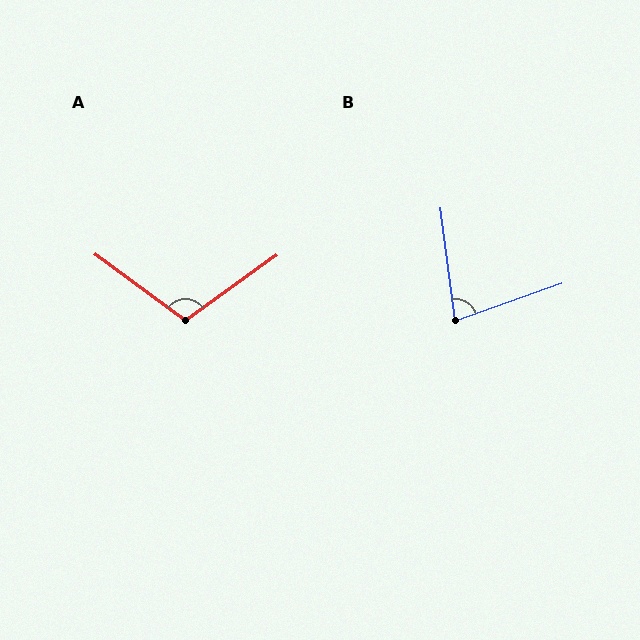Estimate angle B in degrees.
Approximately 78 degrees.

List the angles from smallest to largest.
B (78°), A (108°).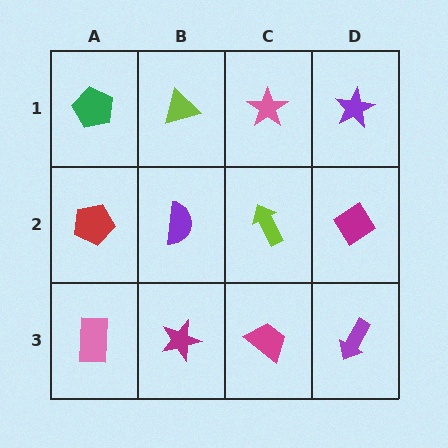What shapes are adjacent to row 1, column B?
A purple semicircle (row 2, column B), a green pentagon (row 1, column A), a pink star (row 1, column C).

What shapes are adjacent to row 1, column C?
A lime arrow (row 2, column C), a lime triangle (row 1, column B), a purple star (row 1, column D).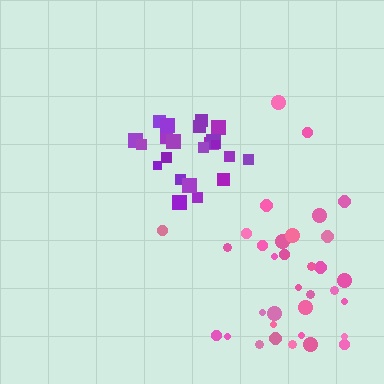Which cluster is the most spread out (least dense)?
Pink.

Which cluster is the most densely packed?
Purple.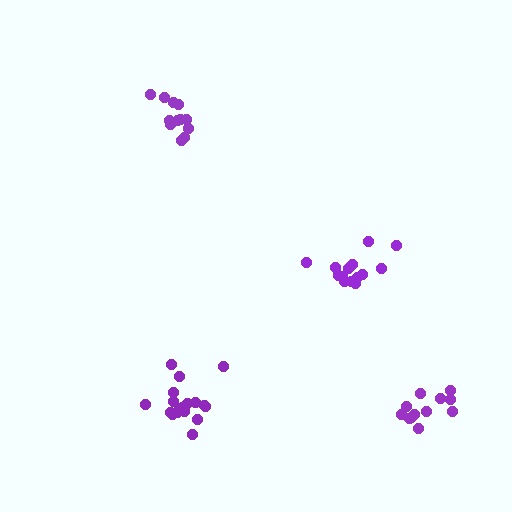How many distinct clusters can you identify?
There are 4 distinct clusters.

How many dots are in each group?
Group 1: 12 dots, Group 2: 18 dots, Group 3: 12 dots, Group 4: 14 dots (56 total).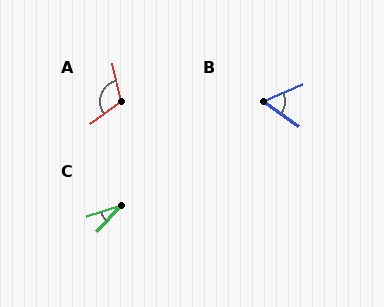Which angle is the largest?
A, at approximately 113 degrees.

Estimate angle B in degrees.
Approximately 59 degrees.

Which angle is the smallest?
C, at approximately 28 degrees.